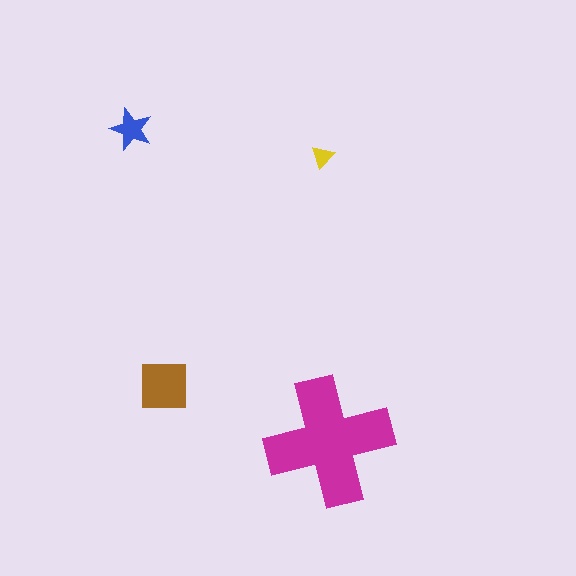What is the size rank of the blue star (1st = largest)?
3rd.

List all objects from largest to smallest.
The magenta cross, the brown square, the blue star, the yellow triangle.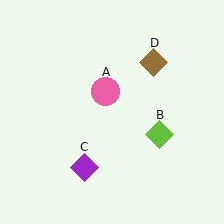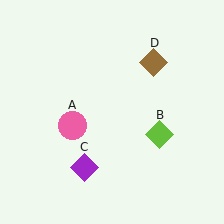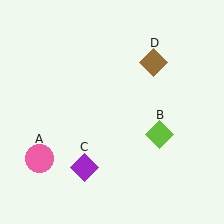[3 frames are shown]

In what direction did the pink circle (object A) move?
The pink circle (object A) moved down and to the left.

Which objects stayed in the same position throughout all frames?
Lime diamond (object B) and purple diamond (object C) and brown diamond (object D) remained stationary.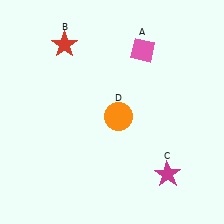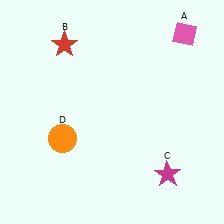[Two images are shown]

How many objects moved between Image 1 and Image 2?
2 objects moved between the two images.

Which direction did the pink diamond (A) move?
The pink diamond (A) moved right.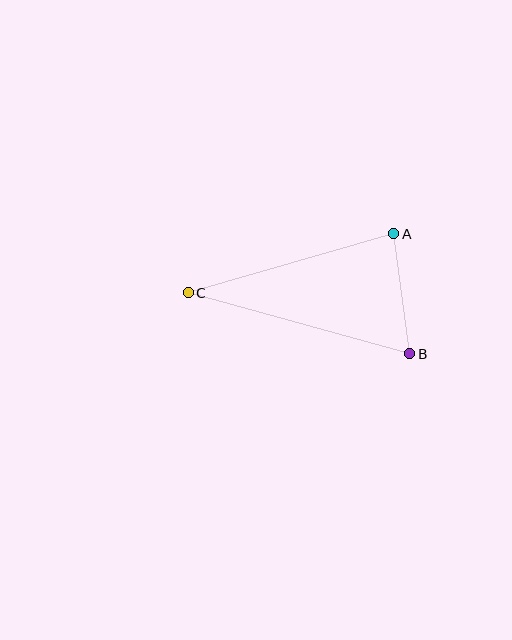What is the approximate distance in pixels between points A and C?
The distance between A and C is approximately 214 pixels.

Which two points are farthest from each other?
Points B and C are farthest from each other.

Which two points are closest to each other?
Points A and B are closest to each other.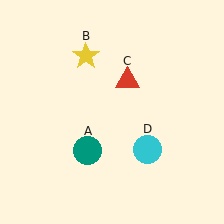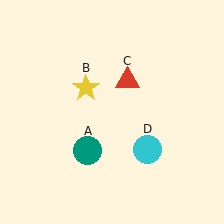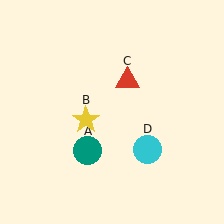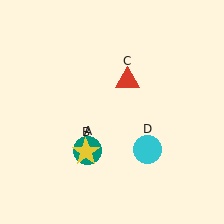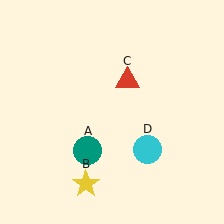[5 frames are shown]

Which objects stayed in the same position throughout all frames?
Teal circle (object A) and red triangle (object C) and cyan circle (object D) remained stationary.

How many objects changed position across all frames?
1 object changed position: yellow star (object B).